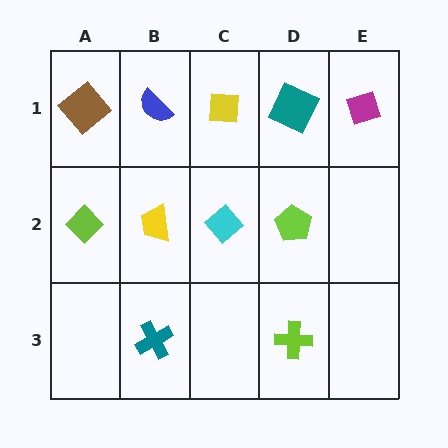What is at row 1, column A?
A brown diamond.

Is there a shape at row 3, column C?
No, that cell is empty.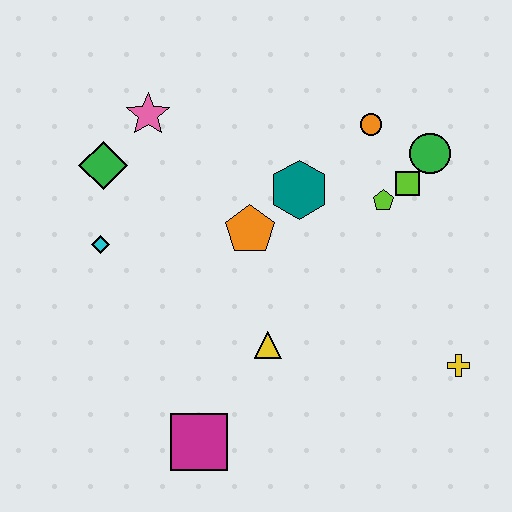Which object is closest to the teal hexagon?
The orange pentagon is closest to the teal hexagon.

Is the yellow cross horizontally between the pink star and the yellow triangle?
No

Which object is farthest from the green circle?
The magenta square is farthest from the green circle.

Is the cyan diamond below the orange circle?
Yes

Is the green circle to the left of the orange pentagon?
No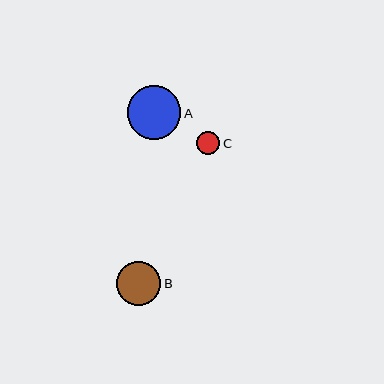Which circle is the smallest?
Circle C is the smallest with a size of approximately 23 pixels.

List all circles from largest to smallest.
From largest to smallest: A, B, C.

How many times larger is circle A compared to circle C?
Circle A is approximately 2.3 times the size of circle C.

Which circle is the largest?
Circle A is the largest with a size of approximately 53 pixels.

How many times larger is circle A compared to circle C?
Circle A is approximately 2.3 times the size of circle C.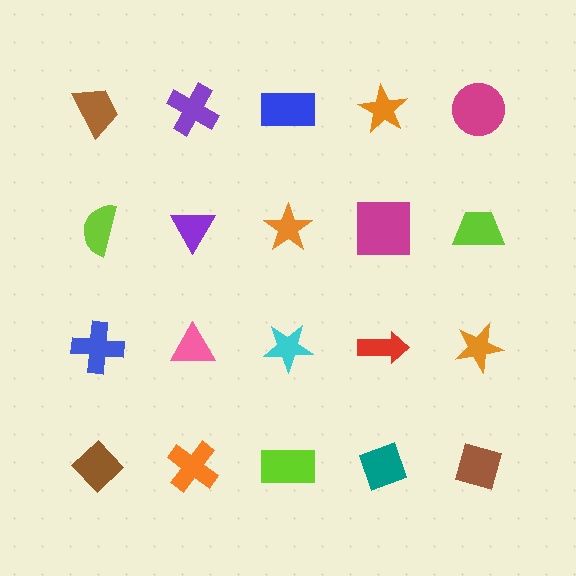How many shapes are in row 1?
5 shapes.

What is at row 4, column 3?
A lime rectangle.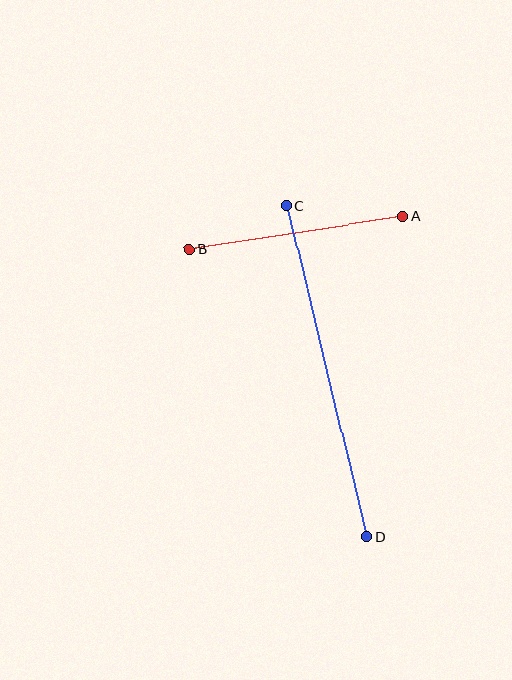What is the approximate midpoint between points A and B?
The midpoint is at approximately (296, 233) pixels.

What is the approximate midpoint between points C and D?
The midpoint is at approximately (327, 371) pixels.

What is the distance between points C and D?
The distance is approximately 341 pixels.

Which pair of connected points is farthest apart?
Points C and D are farthest apart.